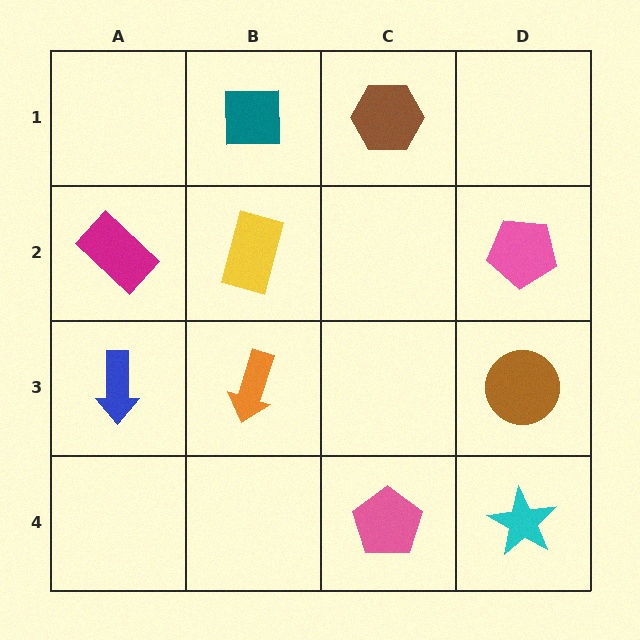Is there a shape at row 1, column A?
No, that cell is empty.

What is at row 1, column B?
A teal square.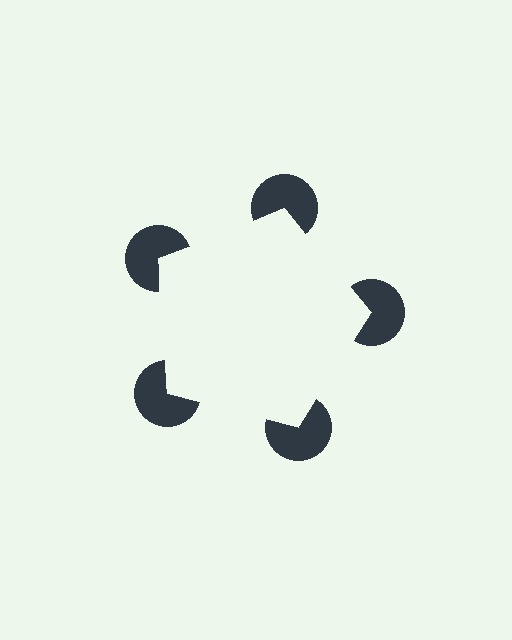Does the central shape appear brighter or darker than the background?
It typically appears slightly brighter than the background, even though no actual brightness change is drawn.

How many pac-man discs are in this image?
There are 5 — one at each vertex of the illusory pentagon.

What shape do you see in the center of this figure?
An illusory pentagon — its edges are inferred from the aligned wedge cuts in the pac-man discs, not physically drawn.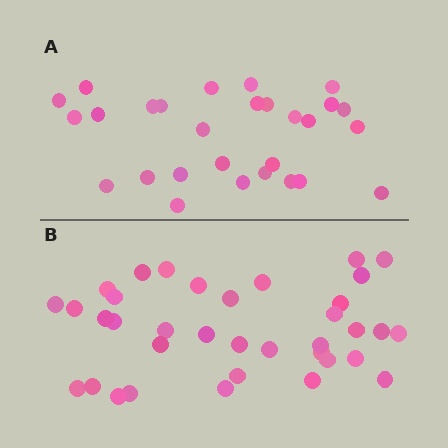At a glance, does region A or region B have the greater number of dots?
Region B (the bottom region) has more dots.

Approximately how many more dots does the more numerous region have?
Region B has roughly 8 or so more dots than region A.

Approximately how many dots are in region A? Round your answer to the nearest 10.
About 30 dots. (The exact count is 28, which rounds to 30.)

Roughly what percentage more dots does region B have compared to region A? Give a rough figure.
About 30% more.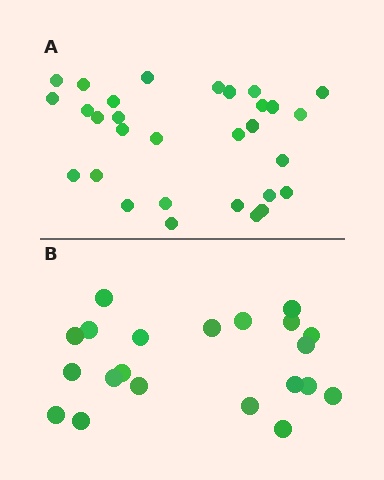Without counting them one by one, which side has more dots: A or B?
Region A (the top region) has more dots.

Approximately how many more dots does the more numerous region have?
Region A has roughly 8 or so more dots than region B.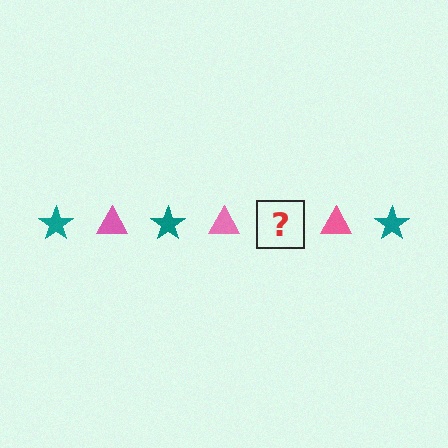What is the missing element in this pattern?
The missing element is a teal star.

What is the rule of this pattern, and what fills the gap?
The rule is that the pattern alternates between teal star and pink triangle. The gap should be filled with a teal star.